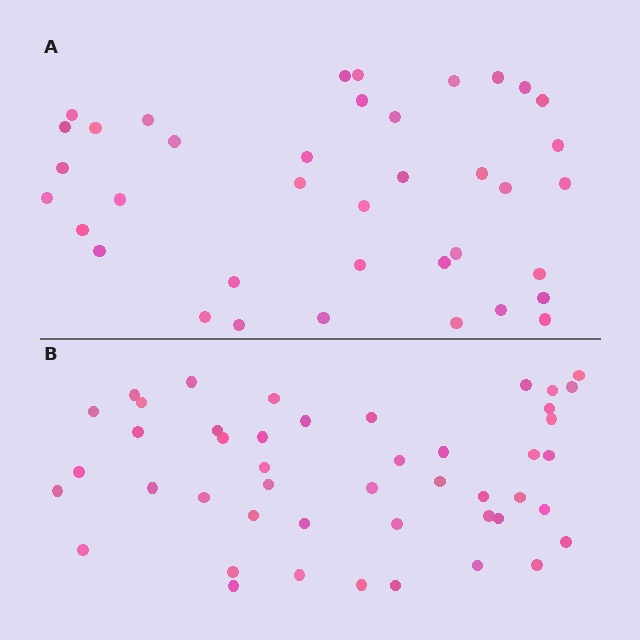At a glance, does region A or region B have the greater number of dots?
Region B (the bottom region) has more dots.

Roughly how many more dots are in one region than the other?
Region B has roughly 8 or so more dots than region A.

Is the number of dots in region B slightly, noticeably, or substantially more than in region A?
Region B has only slightly more — the two regions are fairly close. The ratio is roughly 1.2 to 1.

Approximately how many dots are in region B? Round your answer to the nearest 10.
About 50 dots. (The exact count is 46, which rounds to 50.)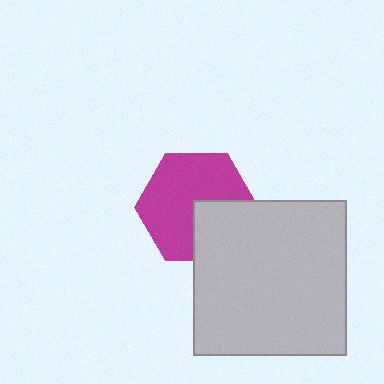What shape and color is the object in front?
The object in front is a light gray rectangle.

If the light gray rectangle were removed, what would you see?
You would see the complete magenta hexagon.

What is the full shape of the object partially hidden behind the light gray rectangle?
The partially hidden object is a magenta hexagon.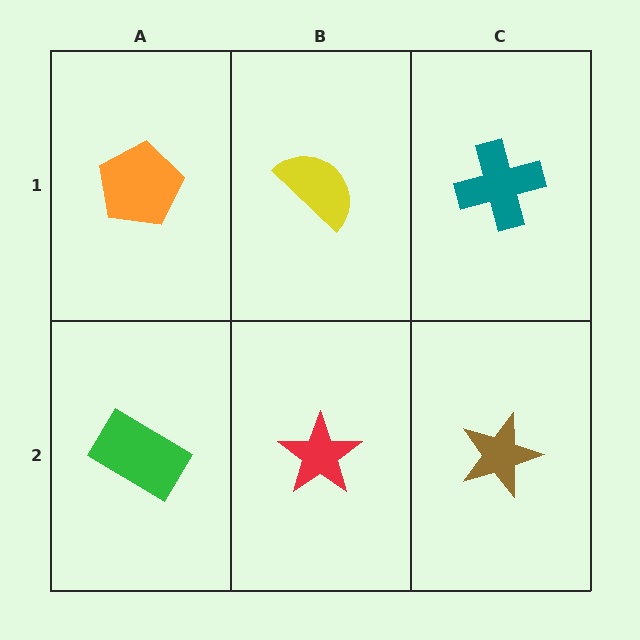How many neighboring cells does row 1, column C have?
2.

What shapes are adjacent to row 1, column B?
A red star (row 2, column B), an orange pentagon (row 1, column A), a teal cross (row 1, column C).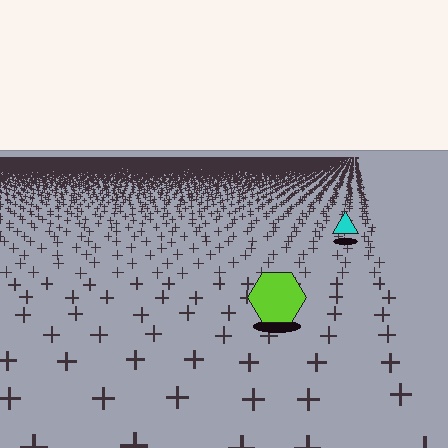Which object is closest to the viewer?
The lime hexagon is closest. The texture marks near it are larger and more spread out.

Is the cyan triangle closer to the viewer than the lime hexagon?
No. The lime hexagon is closer — you can tell from the texture gradient: the ground texture is coarser near it.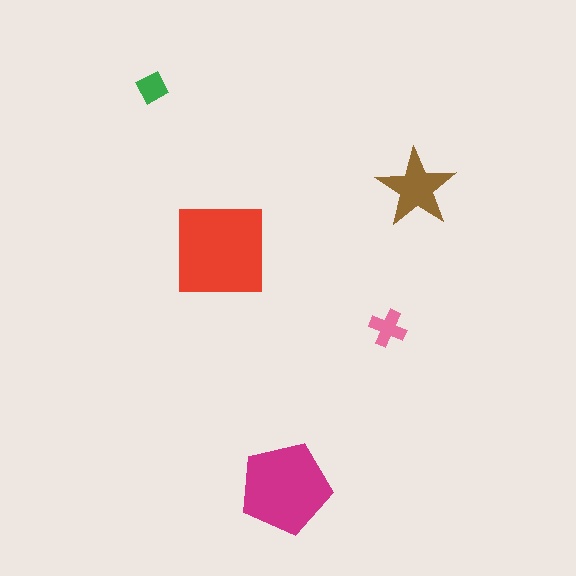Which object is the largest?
The red square.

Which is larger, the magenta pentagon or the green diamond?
The magenta pentagon.